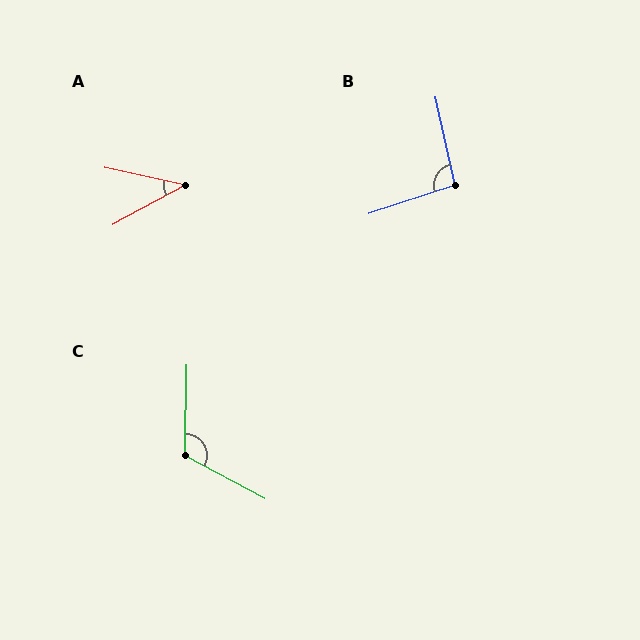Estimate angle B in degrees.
Approximately 96 degrees.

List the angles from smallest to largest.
A (41°), B (96°), C (118°).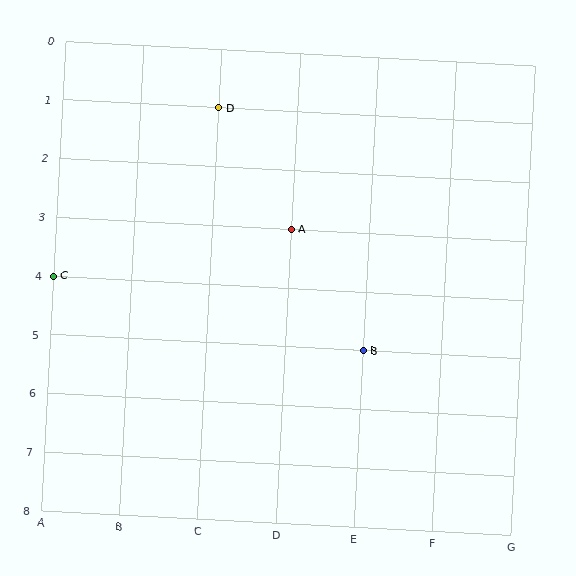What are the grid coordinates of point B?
Point B is at grid coordinates (E, 5).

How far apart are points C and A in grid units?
Points C and A are 3 columns and 1 row apart (about 3.2 grid units diagonally).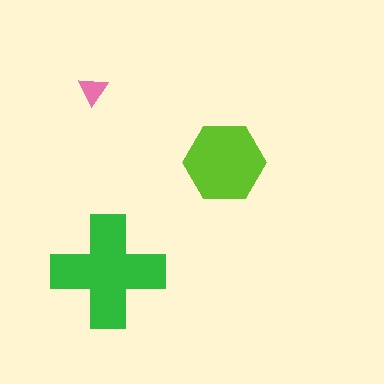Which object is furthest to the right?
The lime hexagon is rightmost.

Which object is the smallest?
The pink triangle.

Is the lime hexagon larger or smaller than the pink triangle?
Larger.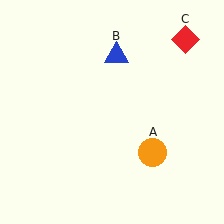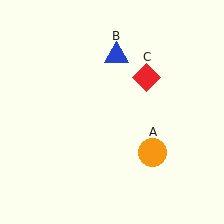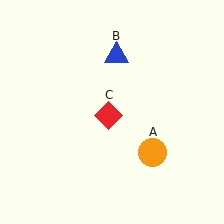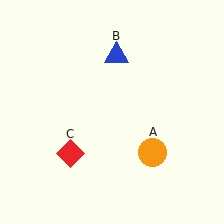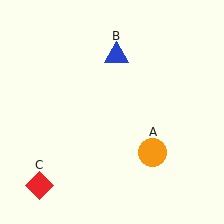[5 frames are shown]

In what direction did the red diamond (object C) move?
The red diamond (object C) moved down and to the left.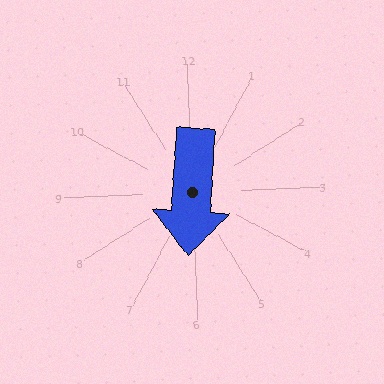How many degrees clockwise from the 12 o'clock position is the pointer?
Approximately 186 degrees.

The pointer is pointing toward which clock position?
Roughly 6 o'clock.